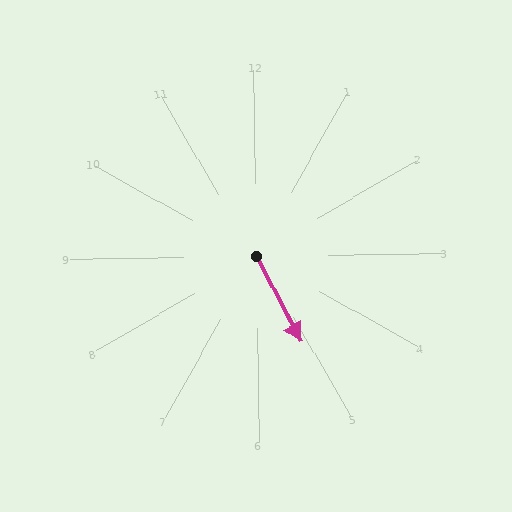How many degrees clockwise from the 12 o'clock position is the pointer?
Approximately 153 degrees.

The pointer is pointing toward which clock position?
Roughly 5 o'clock.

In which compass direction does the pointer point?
Southeast.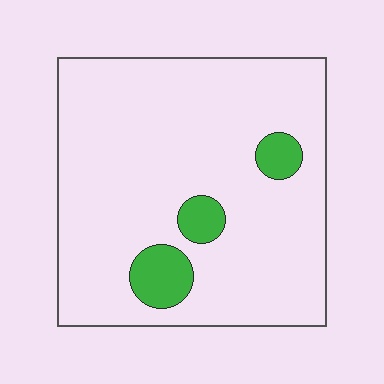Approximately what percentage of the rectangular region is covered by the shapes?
Approximately 10%.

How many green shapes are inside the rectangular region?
3.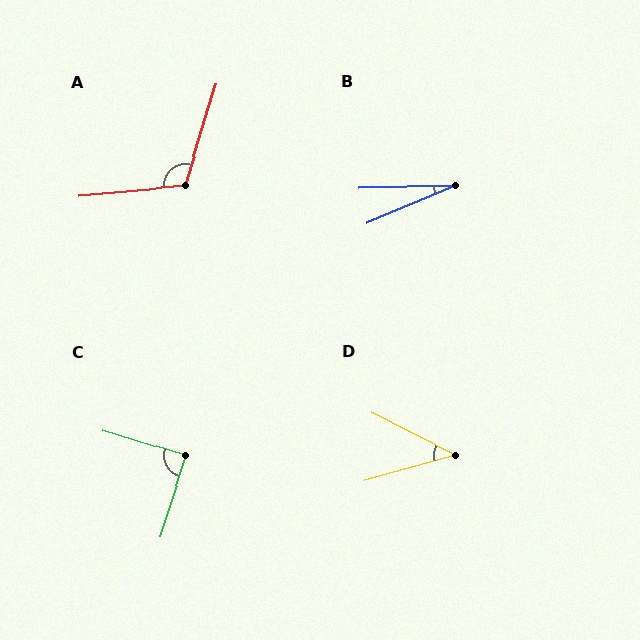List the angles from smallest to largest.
B (21°), D (43°), C (89°), A (112°).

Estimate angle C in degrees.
Approximately 89 degrees.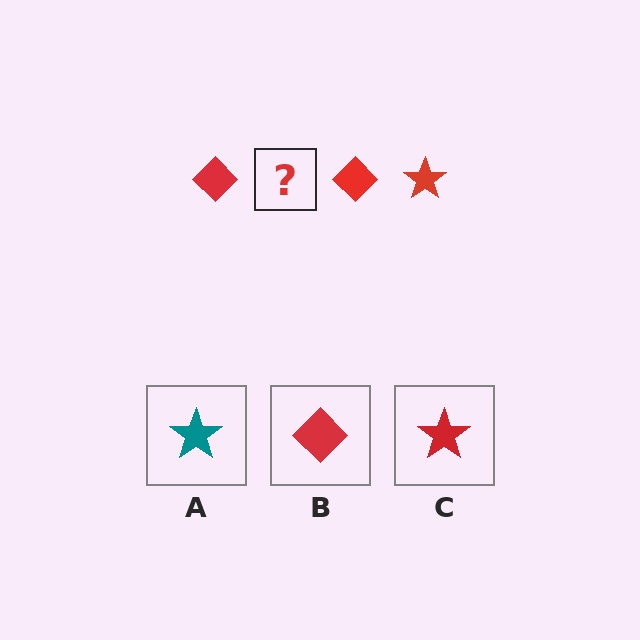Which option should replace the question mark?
Option C.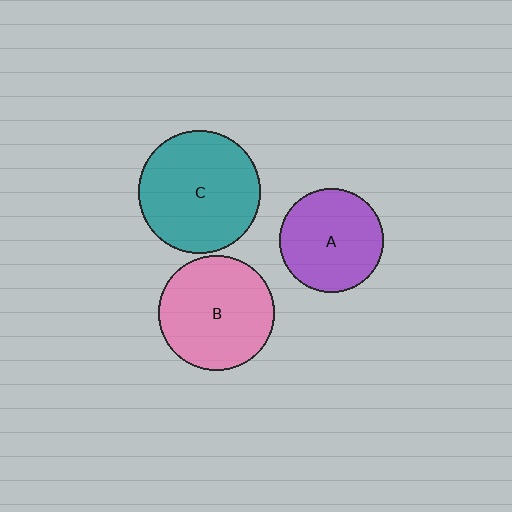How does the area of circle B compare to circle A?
Approximately 1.2 times.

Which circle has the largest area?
Circle C (teal).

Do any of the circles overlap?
No, none of the circles overlap.